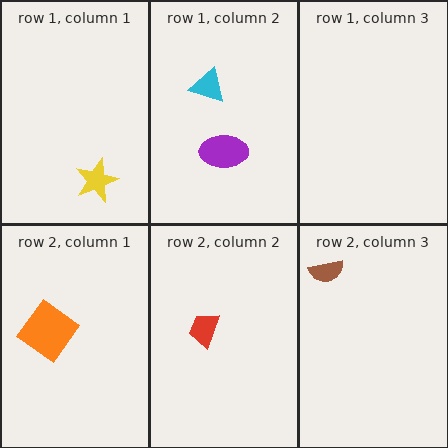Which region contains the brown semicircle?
The row 2, column 3 region.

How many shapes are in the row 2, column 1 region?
1.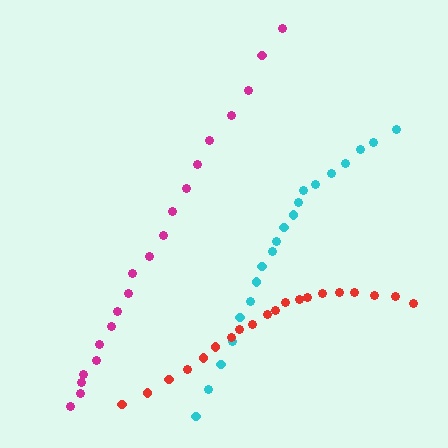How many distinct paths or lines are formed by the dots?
There are 3 distinct paths.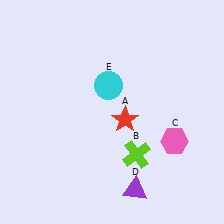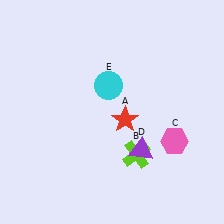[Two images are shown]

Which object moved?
The purple triangle (D) moved up.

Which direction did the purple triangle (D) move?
The purple triangle (D) moved up.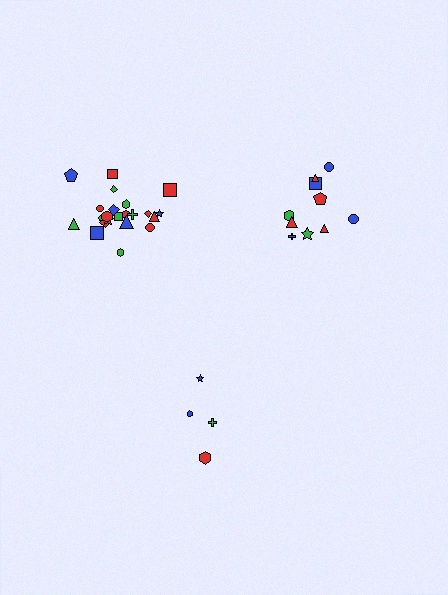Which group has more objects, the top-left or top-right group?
The top-left group.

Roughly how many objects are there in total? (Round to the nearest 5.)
Roughly 35 objects in total.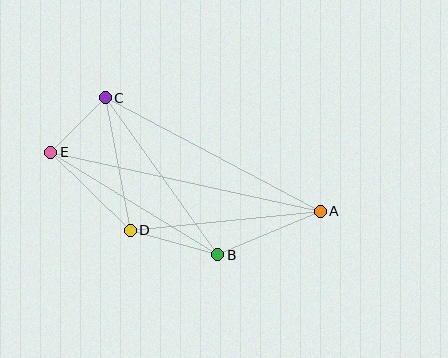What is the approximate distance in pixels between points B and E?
The distance between B and E is approximately 196 pixels.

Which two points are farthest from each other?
Points A and E are farthest from each other.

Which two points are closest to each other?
Points C and E are closest to each other.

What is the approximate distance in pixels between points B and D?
The distance between B and D is approximately 91 pixels.